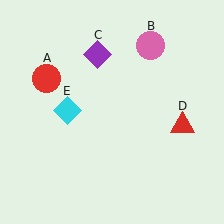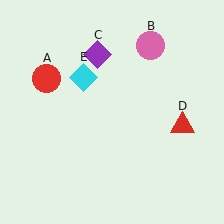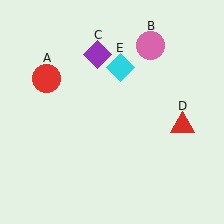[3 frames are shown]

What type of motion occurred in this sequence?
The cyan diamond (object E) rotated clockwise around the center of the scene.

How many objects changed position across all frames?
1 object changed position: cyan diamond (object E).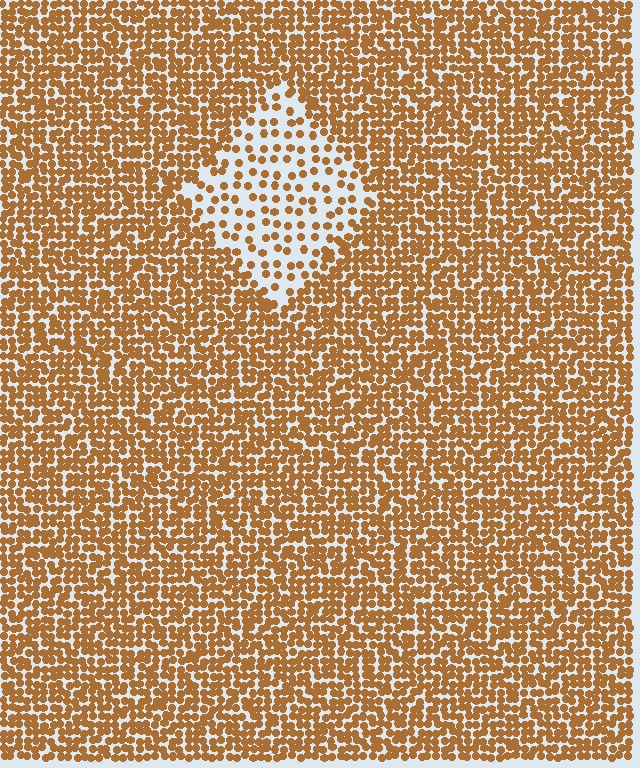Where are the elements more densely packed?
The elements are more densely packed outside the diamond boundary.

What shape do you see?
I see a diamond.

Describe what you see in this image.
The image contains small brown elements arranged at two different densities. A diamond-shaped region is visible where the elements are less densely packed than the surrounding area.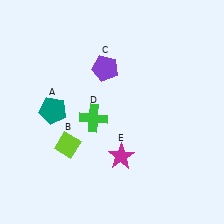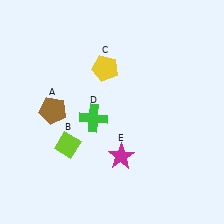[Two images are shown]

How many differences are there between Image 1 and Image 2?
There are 2 differences between the two images.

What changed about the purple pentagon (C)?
In Image 1, C is purple. In Image 2, it changed to yellow.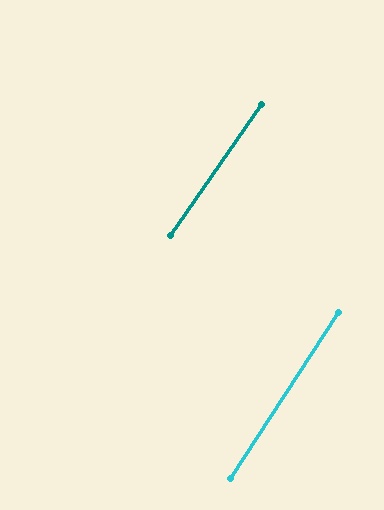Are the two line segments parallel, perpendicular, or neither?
Parallel — their directions differ by only 1.6°.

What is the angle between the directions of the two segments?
Approximately 2 degrees.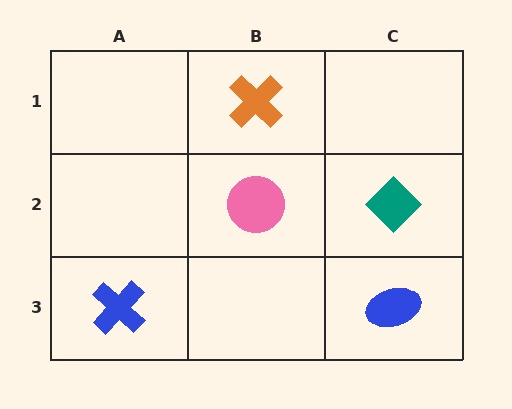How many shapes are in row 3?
2 shapes.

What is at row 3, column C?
A blue ellipse.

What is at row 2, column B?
A pink circle.